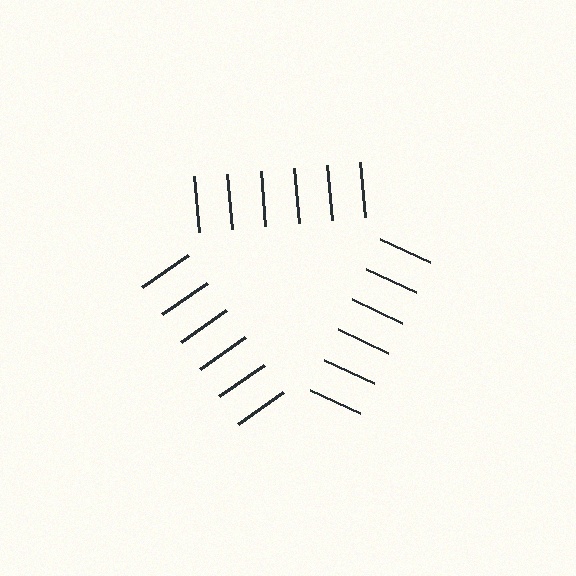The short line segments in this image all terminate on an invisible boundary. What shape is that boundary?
An illusory triangle — the line segments terminate on its edges but no continuous stroke is drawn.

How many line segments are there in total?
18 — 6 along each of the 3 edges.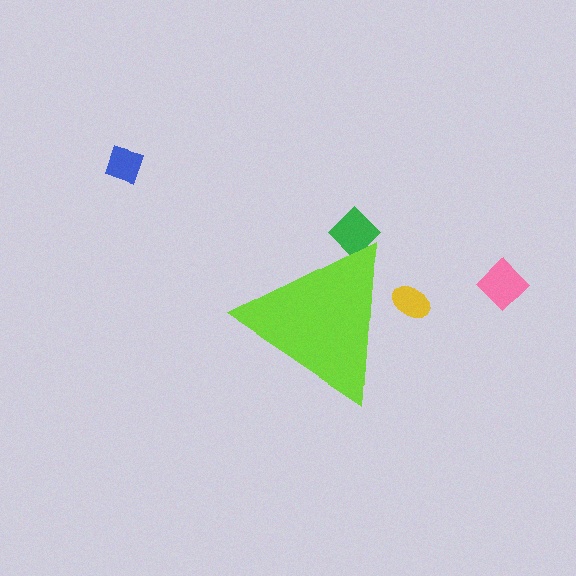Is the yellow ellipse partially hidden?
Yes, the yellow ellipse is partially hidden behind the lime triangle.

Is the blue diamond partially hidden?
No, the blue diamond is fully visible.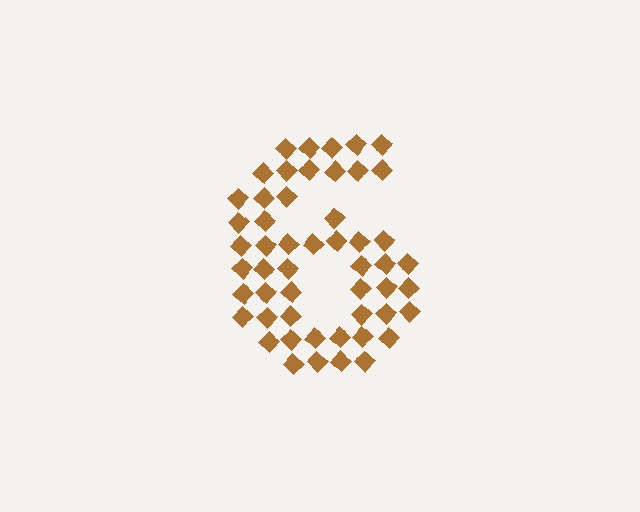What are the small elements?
The small elements are diamonds.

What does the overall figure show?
The overall figure shows the digit 6.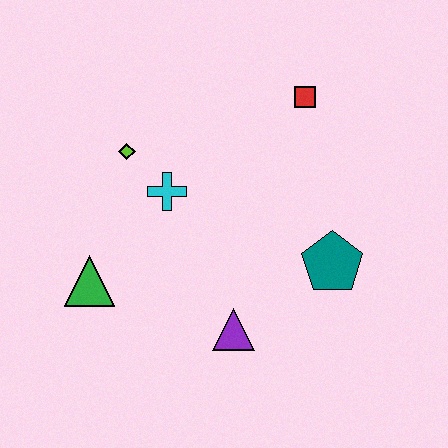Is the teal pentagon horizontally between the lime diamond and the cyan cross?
No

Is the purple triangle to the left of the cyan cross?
No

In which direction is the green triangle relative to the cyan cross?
The green triangle is below the cyan cross.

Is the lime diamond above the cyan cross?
Yes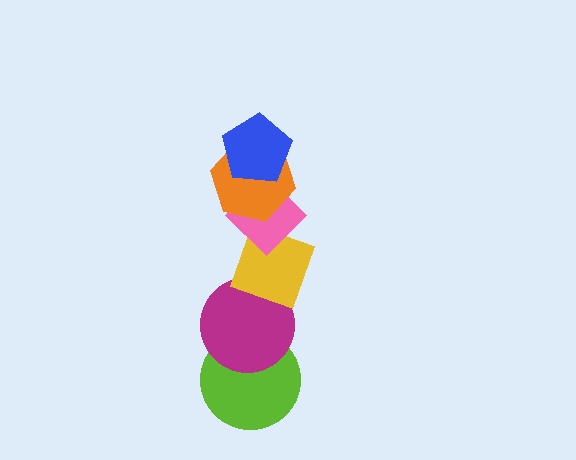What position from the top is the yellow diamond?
The yellow diamond is 4th from the top.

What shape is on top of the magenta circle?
The yellow diamond is on top of the magenta circle.